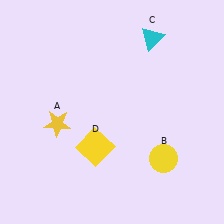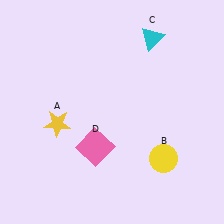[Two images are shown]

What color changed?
The square (D) changed from yellow in Image 1 to pink in Image 2.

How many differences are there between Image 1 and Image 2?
There is 1 difference between the two images.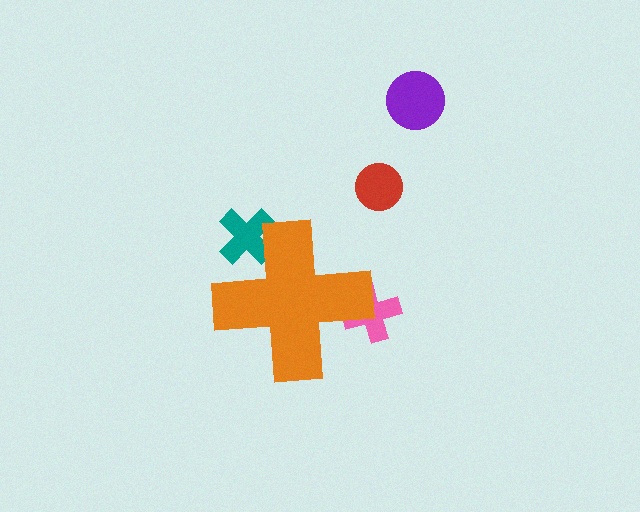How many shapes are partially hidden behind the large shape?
2 shapes are partially hidden.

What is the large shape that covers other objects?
An orange cross.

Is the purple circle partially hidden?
No, the purple circle is fully visible.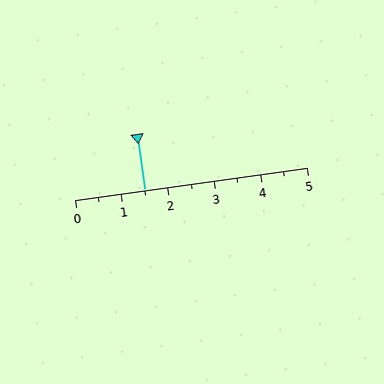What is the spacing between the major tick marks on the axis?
The major ticks are spaced 1 apart.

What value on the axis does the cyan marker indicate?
The marker indicates approximately 1.5.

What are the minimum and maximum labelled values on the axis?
The axis runs from 0 to 5.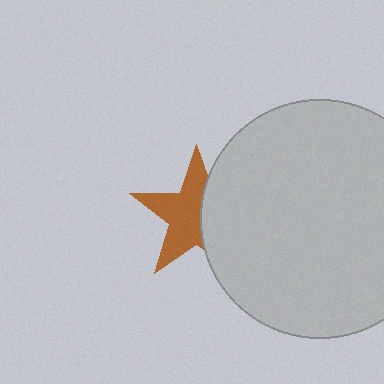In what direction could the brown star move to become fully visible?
The brown star could move left. That would shift it out from behind the light gray circle entirely.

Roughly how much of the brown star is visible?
About half of it is visible (roughly 59%).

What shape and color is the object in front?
The object in front is a light gray circle.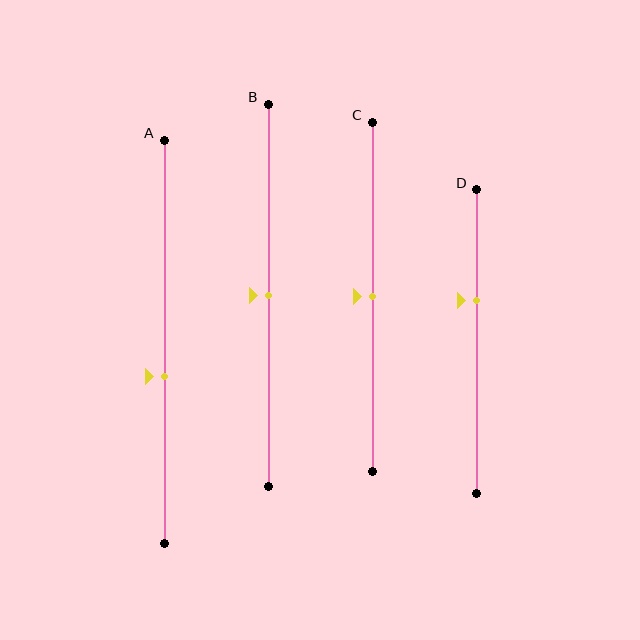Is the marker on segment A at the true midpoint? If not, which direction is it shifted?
No, the marker on segment A is shifted downward by about 9% of the segment length.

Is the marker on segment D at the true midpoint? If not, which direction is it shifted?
No, the marker on segment D is shifted upward by about 14% of the segment length.